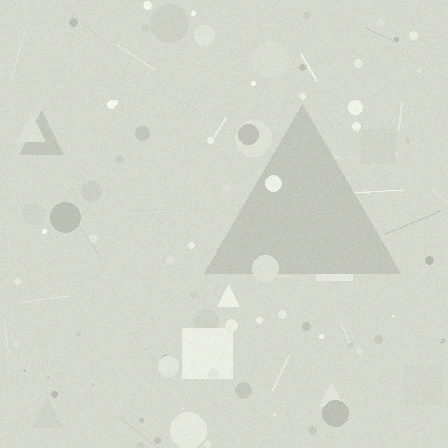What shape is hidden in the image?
A triangle is hidden in the image.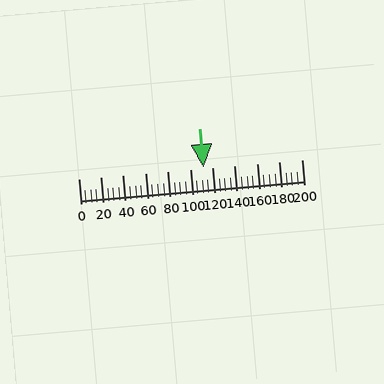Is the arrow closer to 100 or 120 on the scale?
The arrow is closer to 120.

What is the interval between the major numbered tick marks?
The major tick marks are spaced 20 units apart.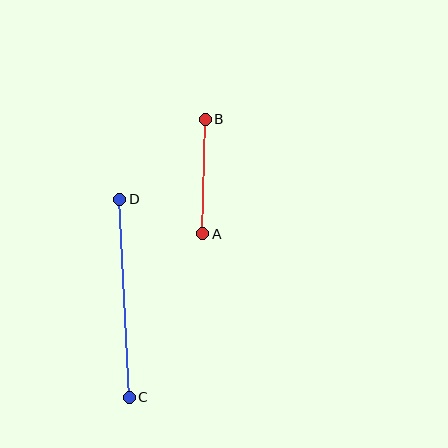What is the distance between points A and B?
The distance is approximately 115 pixels.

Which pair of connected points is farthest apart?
Points C and D are farthest apart.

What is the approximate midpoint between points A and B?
The midpoint is at approximately (204, 176) pixels.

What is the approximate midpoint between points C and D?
The midpoint is at approximately (124, 298) pixels.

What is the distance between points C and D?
The distance is approximately 198 pixels.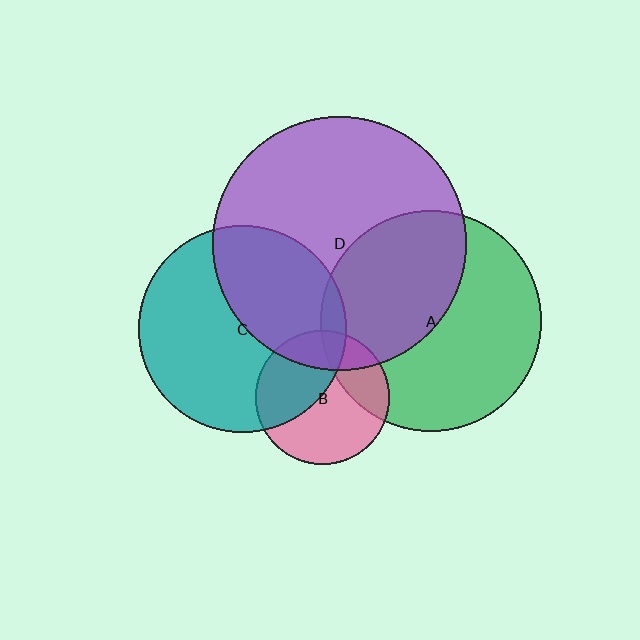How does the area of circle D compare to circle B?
Approximately 3.6 times.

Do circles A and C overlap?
Yes.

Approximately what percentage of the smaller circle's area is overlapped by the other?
Approximately 5%.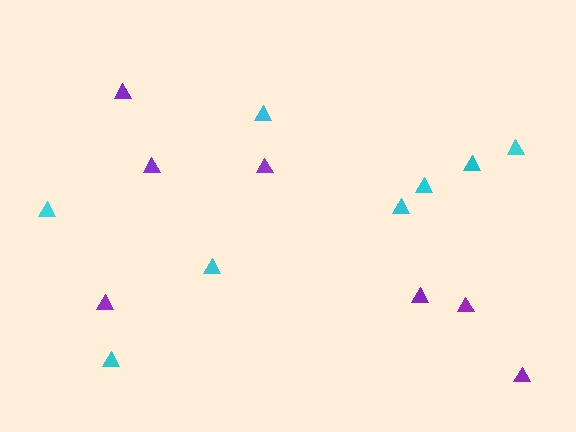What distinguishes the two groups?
There are 2 groups: one group of cyan triangles (8) and one group of purple triangles (7).